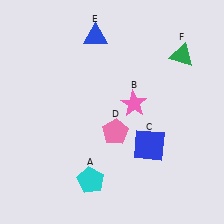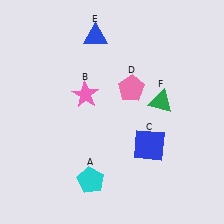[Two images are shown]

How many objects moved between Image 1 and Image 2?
3 objects moved between the two images.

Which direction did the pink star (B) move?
The pink star (B) moved left.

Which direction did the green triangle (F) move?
The green triangle (F) moved down.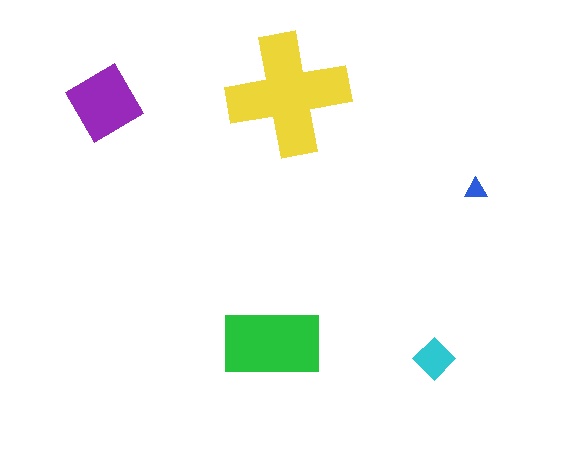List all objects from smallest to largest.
The blue triangle, the cyan diamond, the purple diamond, the green rectangle, the yellow cross.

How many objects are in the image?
There are 5 objects in the image.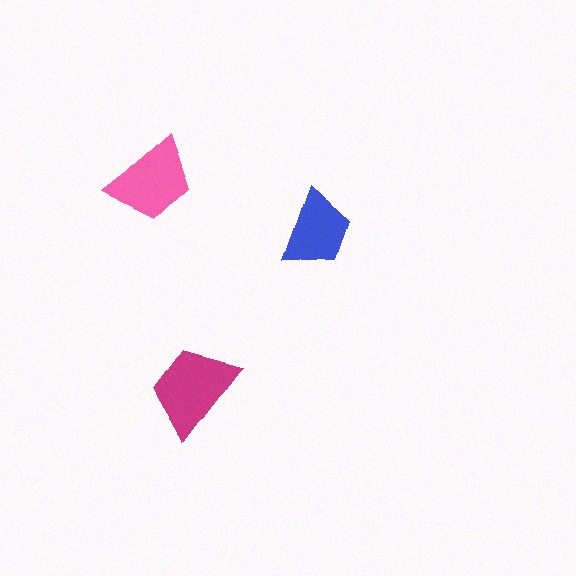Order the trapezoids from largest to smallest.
the magenta one, the pink one, the blue one.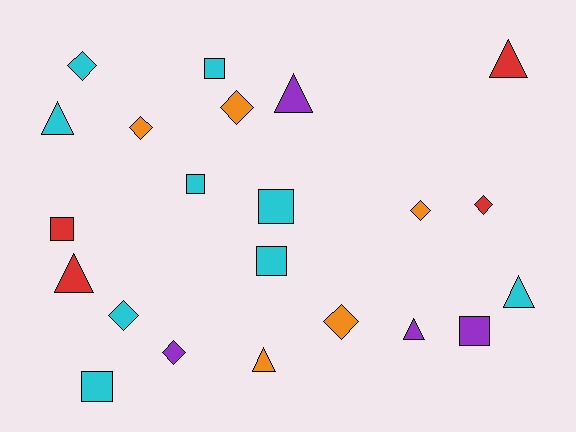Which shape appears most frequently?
Diamond, with 8 objects.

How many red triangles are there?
There are 2 red triangles.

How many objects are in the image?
There are 22 objects.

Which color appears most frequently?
Cyan, with 9 objects.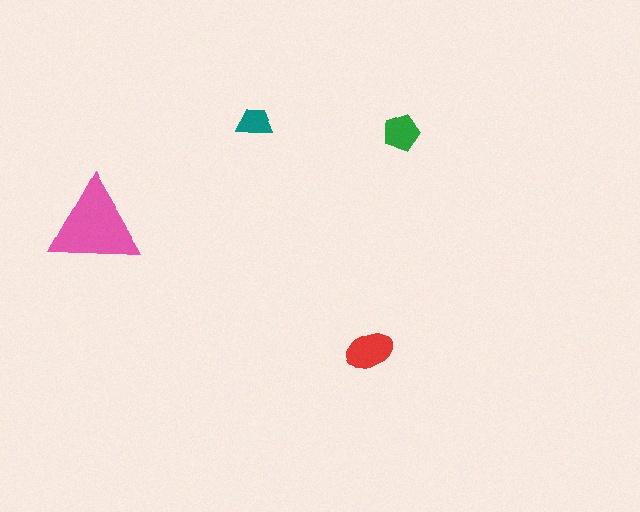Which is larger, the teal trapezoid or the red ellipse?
The red ellipse.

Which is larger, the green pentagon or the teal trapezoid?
The green pentagon.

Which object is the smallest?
The teal trapezoid.